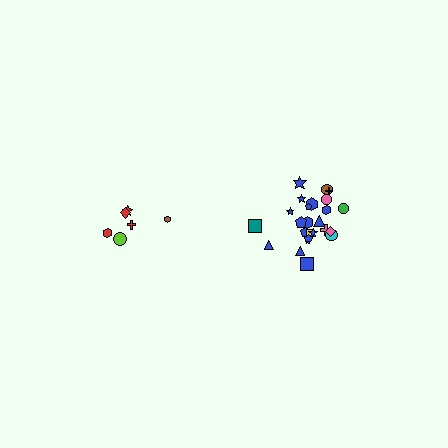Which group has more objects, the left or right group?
The right group.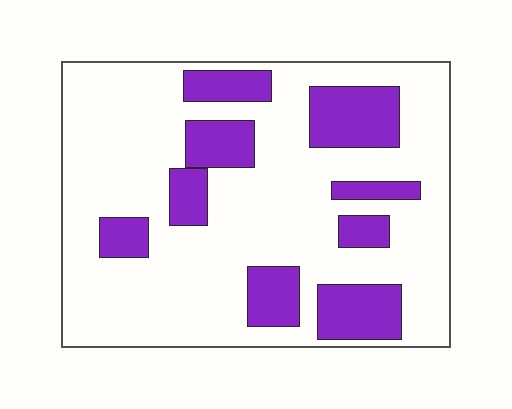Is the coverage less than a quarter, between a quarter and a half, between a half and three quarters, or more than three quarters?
Less than a quarter.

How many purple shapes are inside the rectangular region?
9.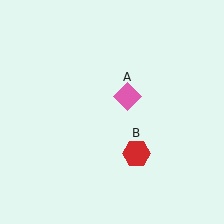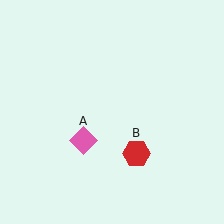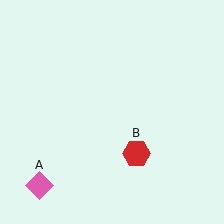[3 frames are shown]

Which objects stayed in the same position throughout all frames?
Red hexagon (object B) remained stationary.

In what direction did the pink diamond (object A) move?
The pink diamond (object A) moved down and to the left.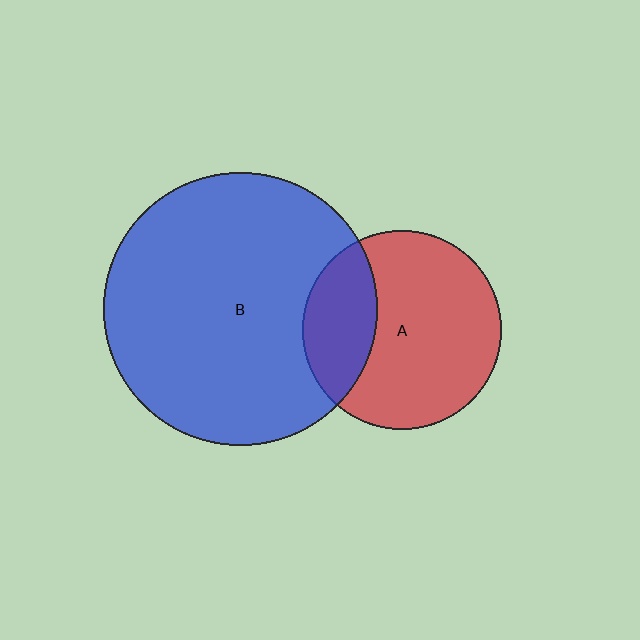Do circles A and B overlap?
Yes.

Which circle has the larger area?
Circle B (blue).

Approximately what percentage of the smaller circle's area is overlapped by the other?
Approximately 25%.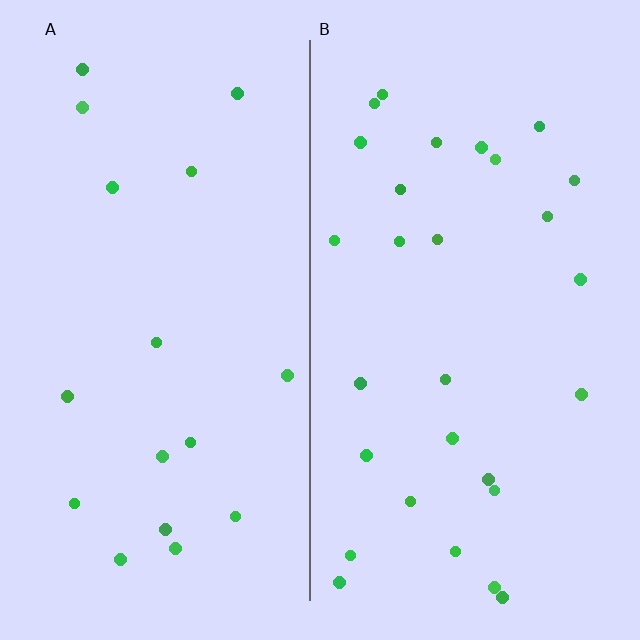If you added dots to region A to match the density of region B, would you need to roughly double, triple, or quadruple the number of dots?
Approximately double.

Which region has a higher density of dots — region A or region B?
B (the right).